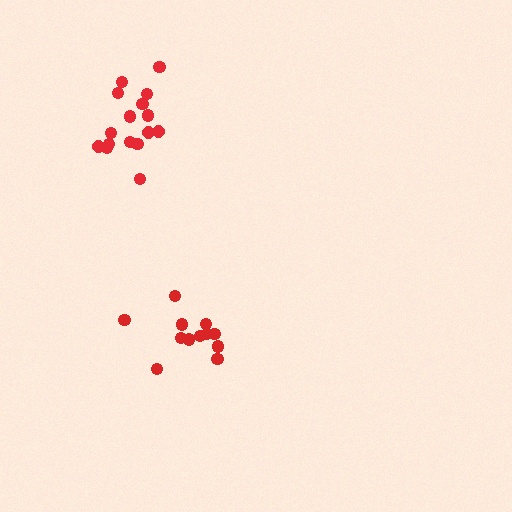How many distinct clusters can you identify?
There are 2 distinct clusters.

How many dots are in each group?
Group 1: 16 dots, Group 2: 12 dots (28 total).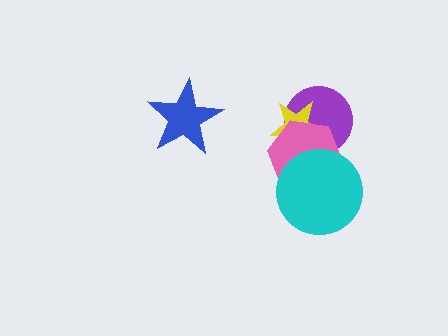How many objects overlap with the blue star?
0 objects overlap with the blue star.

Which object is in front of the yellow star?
The pink hexagon is in front of the yellow star.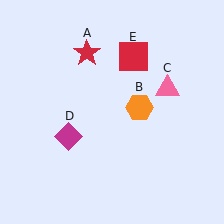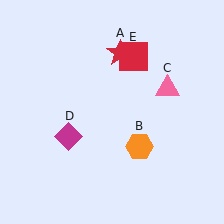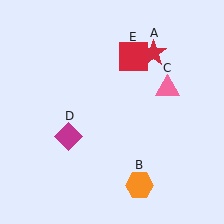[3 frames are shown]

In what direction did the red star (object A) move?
The red star (object A) moved right.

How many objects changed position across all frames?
2 objects changed position: red star (object A), orange hexagon (object B).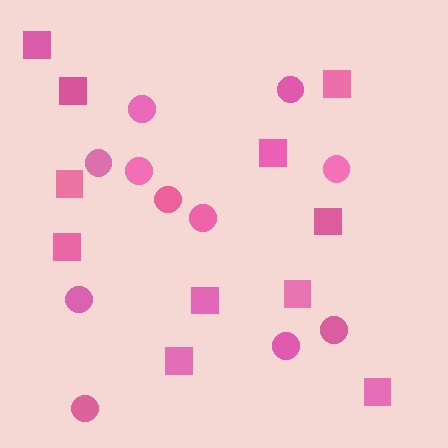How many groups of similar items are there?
There are 2 groups: one group of circles (11) and one group of squares (11).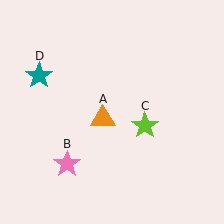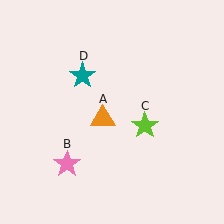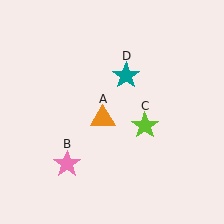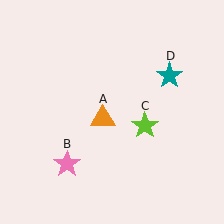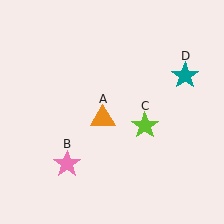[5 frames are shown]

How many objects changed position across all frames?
1 object changed position: teal star (object D).